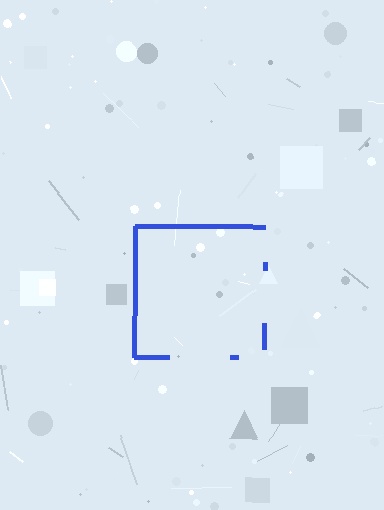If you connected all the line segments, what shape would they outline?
They would outline a square.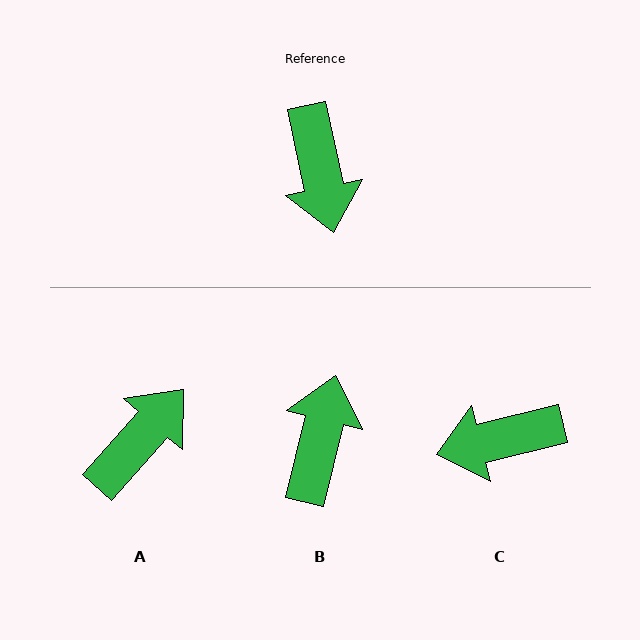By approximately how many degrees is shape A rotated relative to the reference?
Approximately 127 degrees counter-clockwise.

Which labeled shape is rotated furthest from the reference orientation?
B, about 154 degrees away.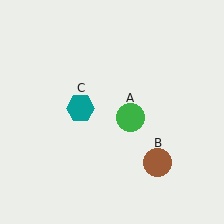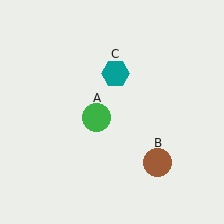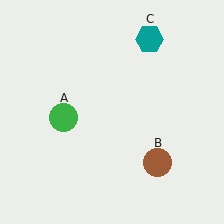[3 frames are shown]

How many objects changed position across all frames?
2 objects changed position: green circle (object A), teal hexagon (object C).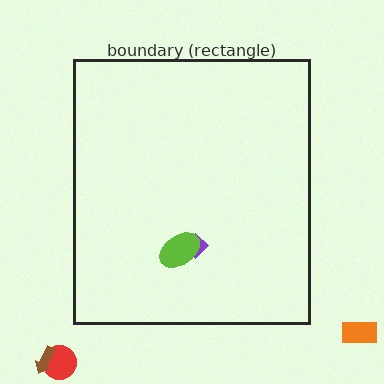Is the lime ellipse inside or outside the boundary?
Inside.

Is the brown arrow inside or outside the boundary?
Outside.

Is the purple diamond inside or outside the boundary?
Inside.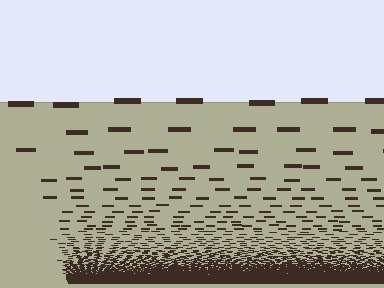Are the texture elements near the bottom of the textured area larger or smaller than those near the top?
Smaller. The gradient is inverted — elements near the bottom are smaller and denser.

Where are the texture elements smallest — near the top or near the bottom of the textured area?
Near the bottom.